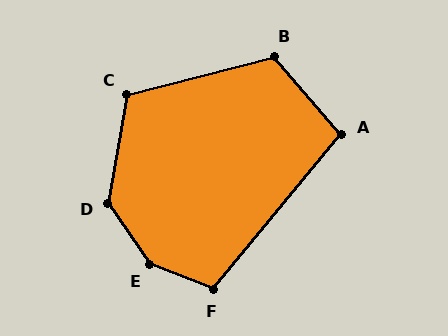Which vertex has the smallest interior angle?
A, at approximately 100 degrees.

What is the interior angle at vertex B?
Approximately 117 degrees (obtuse).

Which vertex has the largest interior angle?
E, at approximately 146 degrees.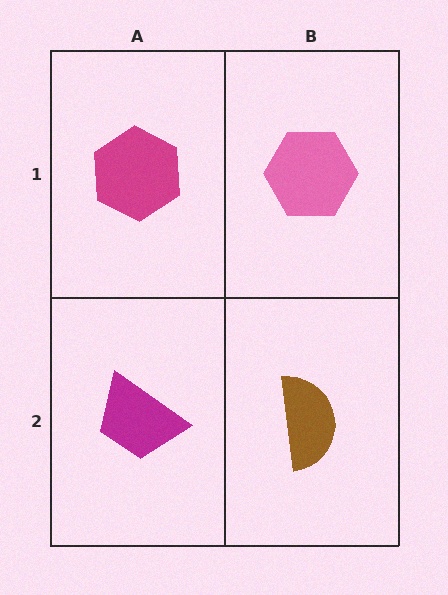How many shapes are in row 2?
2 shapes.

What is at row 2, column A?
A magenta trapezoid.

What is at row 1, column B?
A pink hexagon.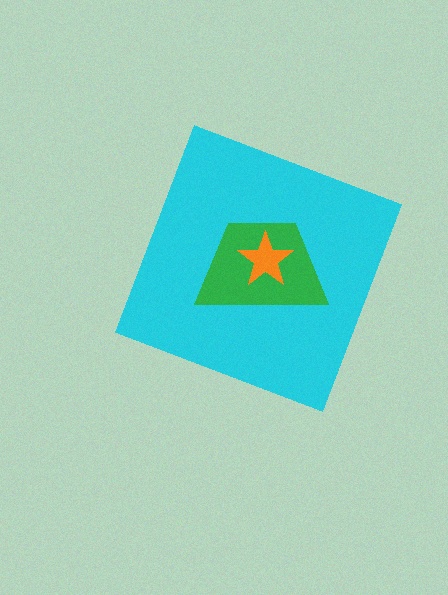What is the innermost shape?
The orange star.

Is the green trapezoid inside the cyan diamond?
Yes.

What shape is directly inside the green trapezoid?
The orange star.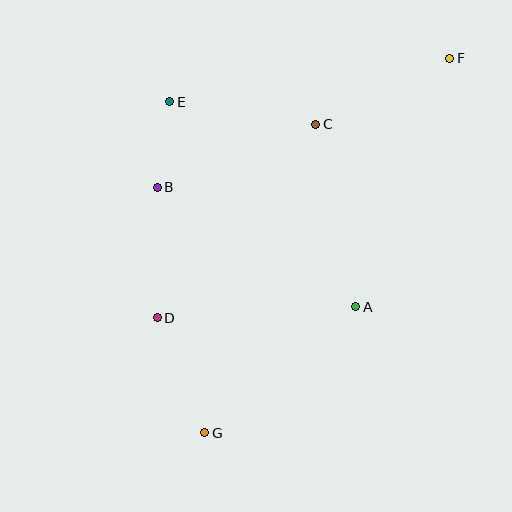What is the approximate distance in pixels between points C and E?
The distance between C and E is approximately 147 pixels.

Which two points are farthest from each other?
Points F and G are farthest from each other.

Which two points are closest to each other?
Points B and E are closest to each other.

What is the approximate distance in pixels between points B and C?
The distance between B and C is approximately 170 pixels.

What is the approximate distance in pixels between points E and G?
The distance between E and G is approximately 333 pixels.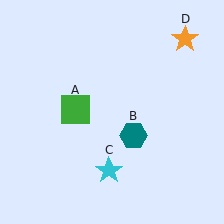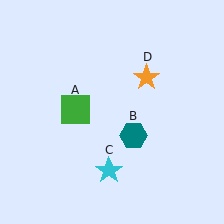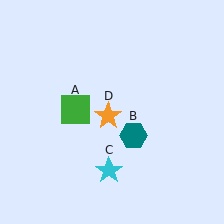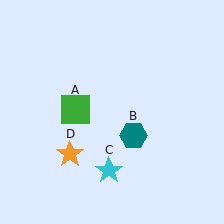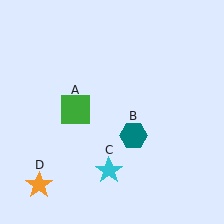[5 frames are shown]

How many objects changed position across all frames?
1 object changed position: orange star (object D).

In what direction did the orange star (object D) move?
The orange star (object D) moved down and to the left.